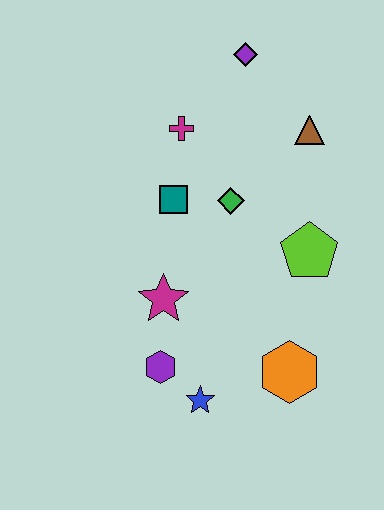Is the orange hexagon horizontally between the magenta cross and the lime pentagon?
Yes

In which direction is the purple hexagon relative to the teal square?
The purple hexagon is below the teal square.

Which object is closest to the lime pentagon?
The green diamond is closest to the lime pentagon.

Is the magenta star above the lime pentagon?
No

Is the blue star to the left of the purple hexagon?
No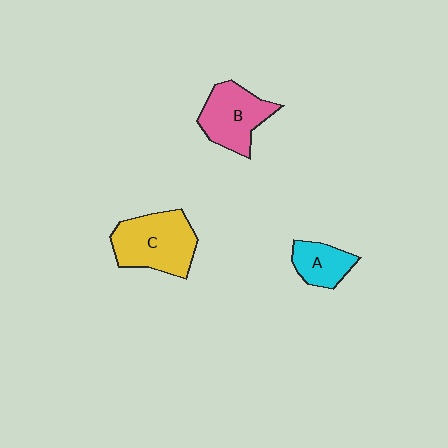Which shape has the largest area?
Shape C (yellow).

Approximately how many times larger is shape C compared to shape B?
Approximately 1.2 times.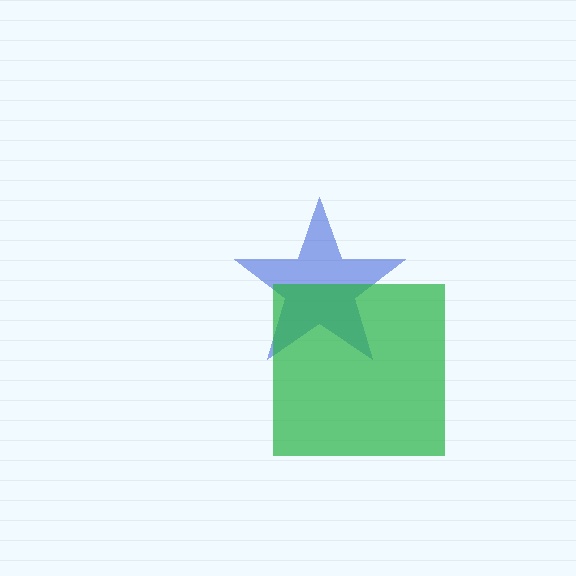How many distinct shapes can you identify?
There are 2 distinct shapes: a blue star, a green square.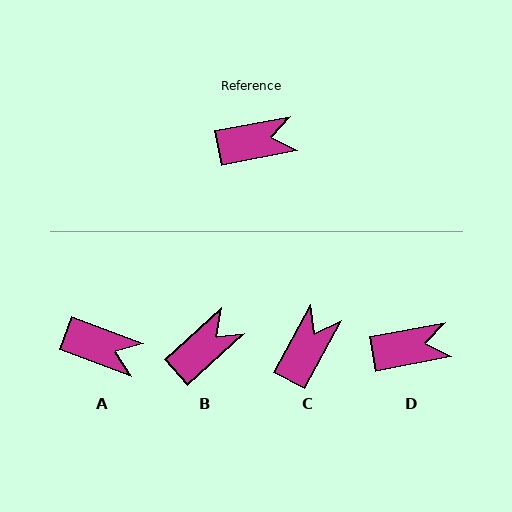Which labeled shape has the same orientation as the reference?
D.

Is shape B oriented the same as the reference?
No, it is off by about 31 degrees.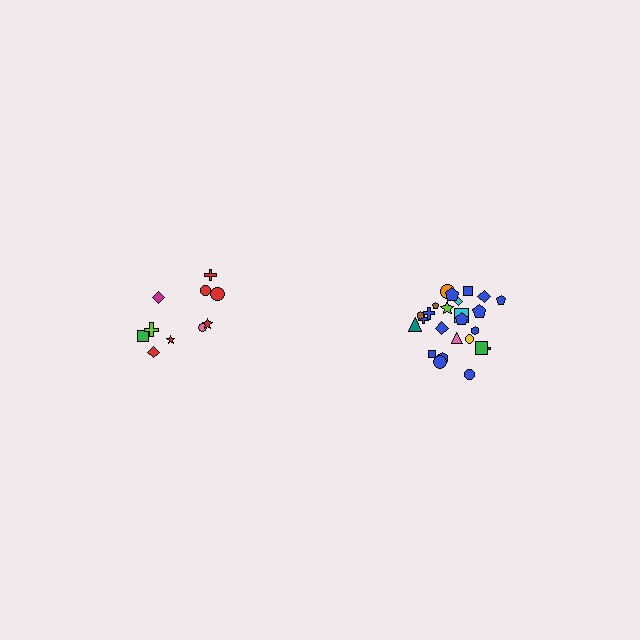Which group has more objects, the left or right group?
The right group.